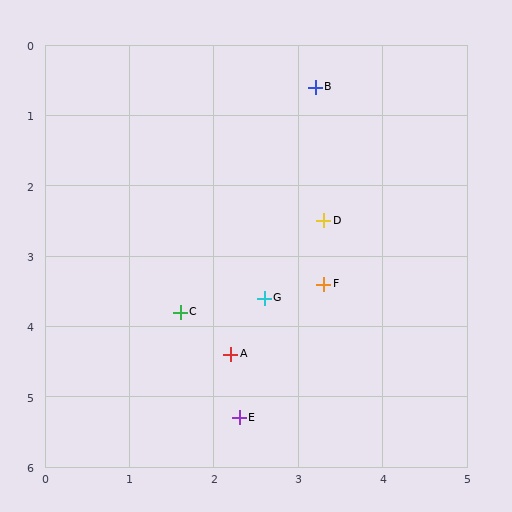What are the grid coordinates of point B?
Point B is at approximately (3.2, 0.6).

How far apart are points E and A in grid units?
Points E and A are about 0.9 grid units apart.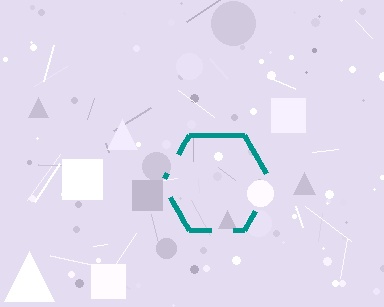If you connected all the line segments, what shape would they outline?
They would outline a hexagon.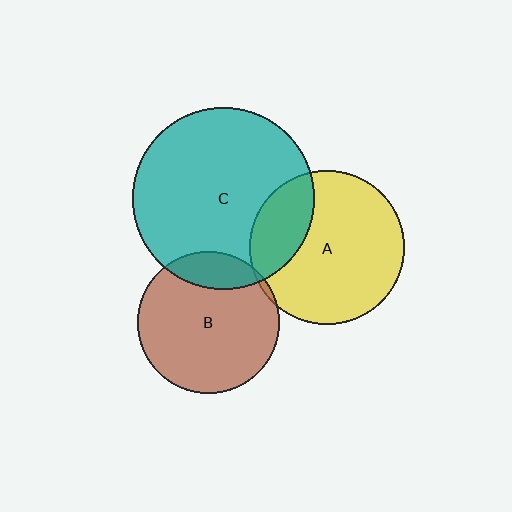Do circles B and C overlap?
Yes.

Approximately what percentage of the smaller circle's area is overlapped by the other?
Approximately 15%.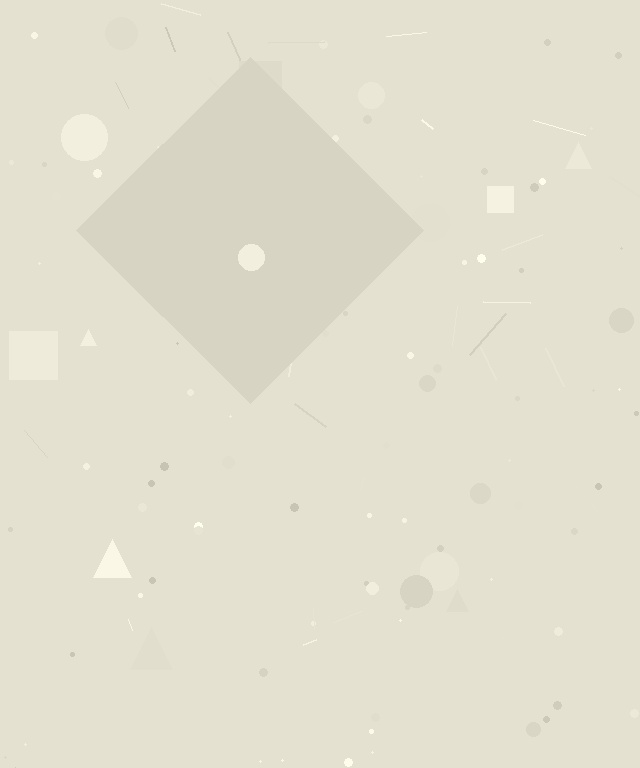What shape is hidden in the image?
A diamond is hidden in the image.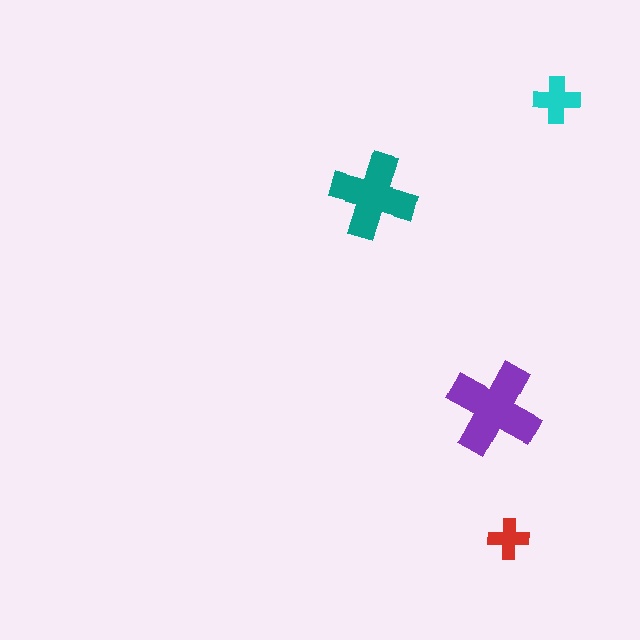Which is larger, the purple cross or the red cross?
The purple one.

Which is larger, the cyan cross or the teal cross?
The teal one.